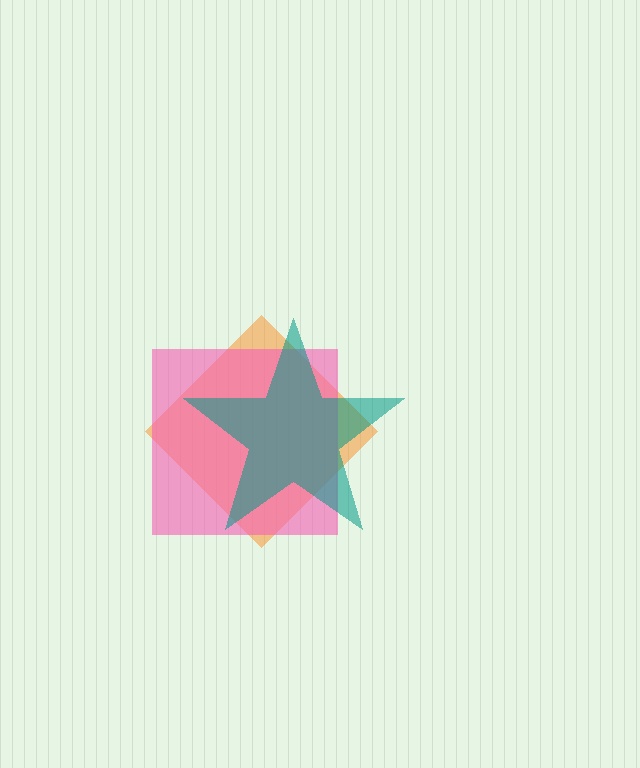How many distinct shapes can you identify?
There are 3 distinct shapes: an orange diamond, a pink square, a teal star.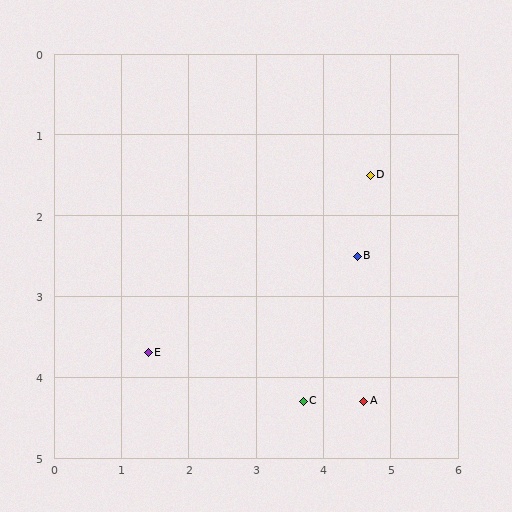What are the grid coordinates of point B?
Point B is at approximately (4.5, 2.5).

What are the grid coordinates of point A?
Point A is at approximately (4.6, 4.3).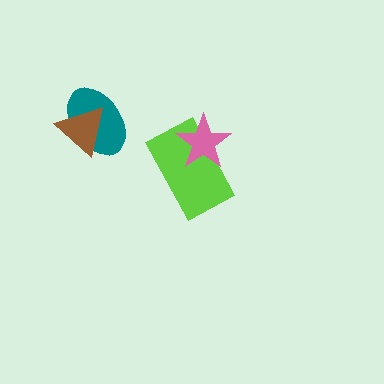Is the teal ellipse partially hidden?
Yes, it is partially covered by another shape.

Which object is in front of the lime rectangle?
The pink star is in front of the lime rectangle.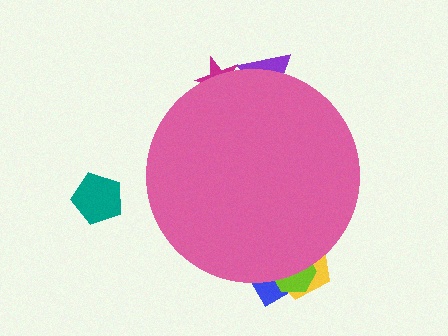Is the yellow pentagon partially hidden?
Yes, the yellow pentagon is partially hidden behind the pink circle.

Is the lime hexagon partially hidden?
Yes, the lime hexagon is partially hidden behind the pink circle.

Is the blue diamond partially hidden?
Yes, the blue diamond is partially hidden behind the pink circle.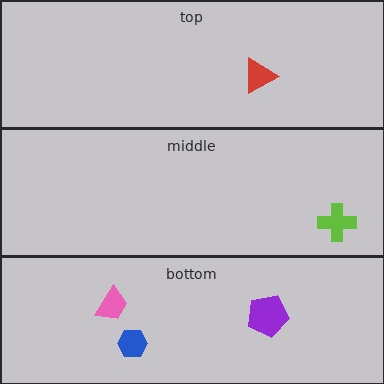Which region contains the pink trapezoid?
The bottom region.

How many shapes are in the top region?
1.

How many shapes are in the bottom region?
3.